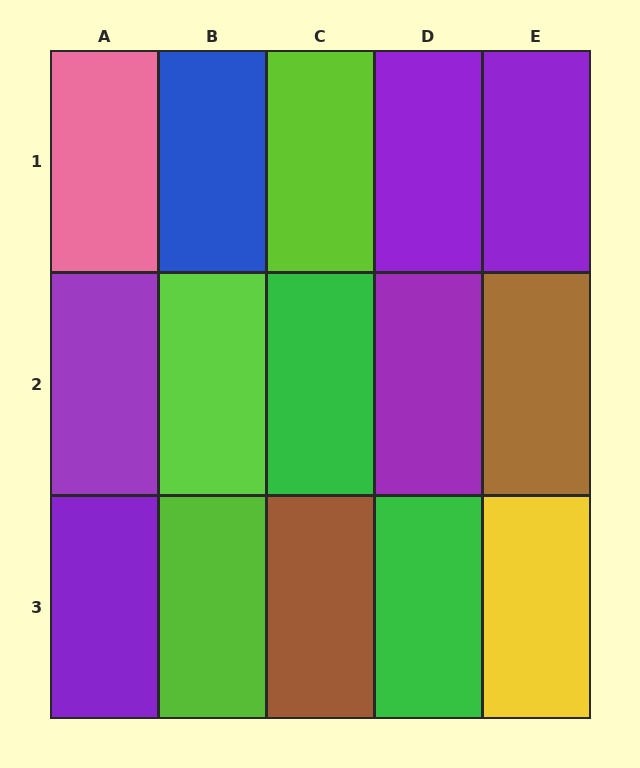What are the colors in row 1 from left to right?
Pink, blue, lime, purple, purple.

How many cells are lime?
3 cells are lime.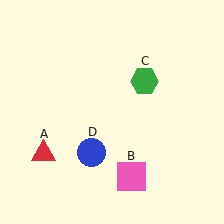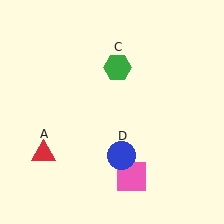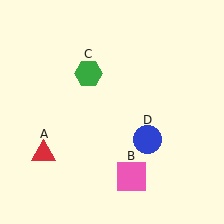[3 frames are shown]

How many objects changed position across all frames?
2 objects changed position: green hexagon (object C), blue circle (object D).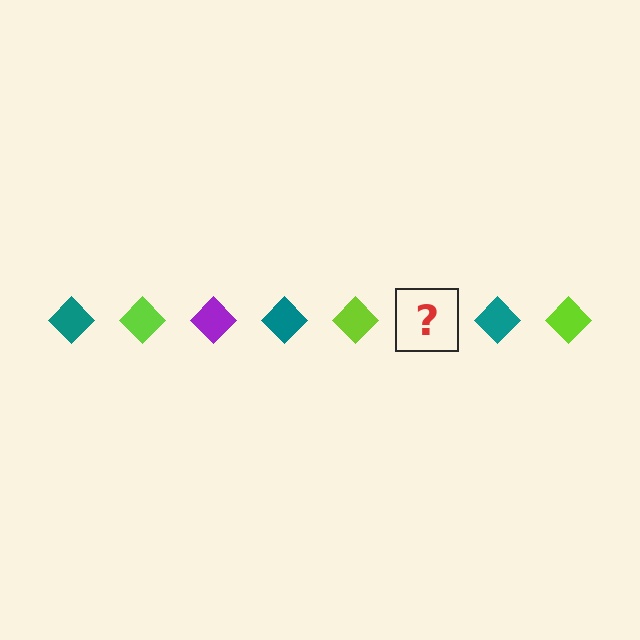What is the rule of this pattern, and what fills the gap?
The rule is that the pattern cycles through teal, lime, purple diamonds. The gap should be filled with a purple diamond.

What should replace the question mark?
The question mark should be replaced with a purple diamond.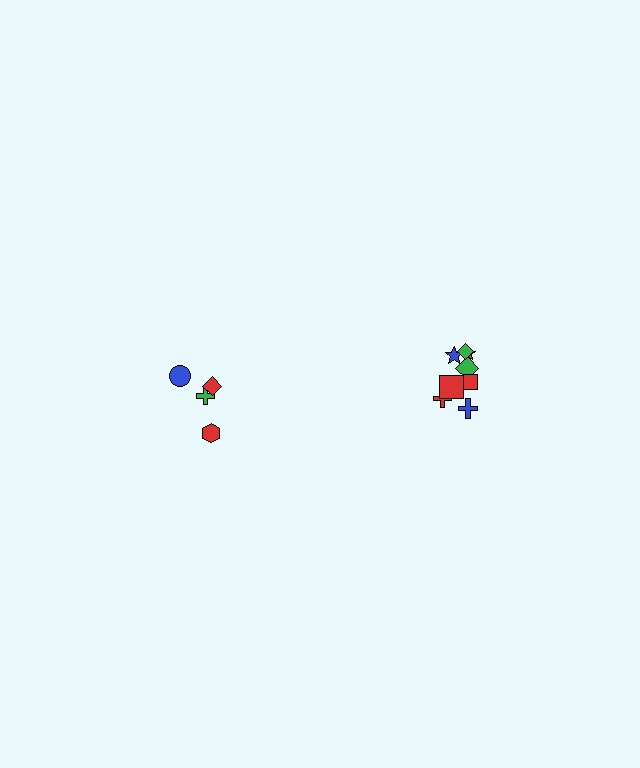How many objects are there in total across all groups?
There are 12 objects.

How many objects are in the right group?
There are 8 objects.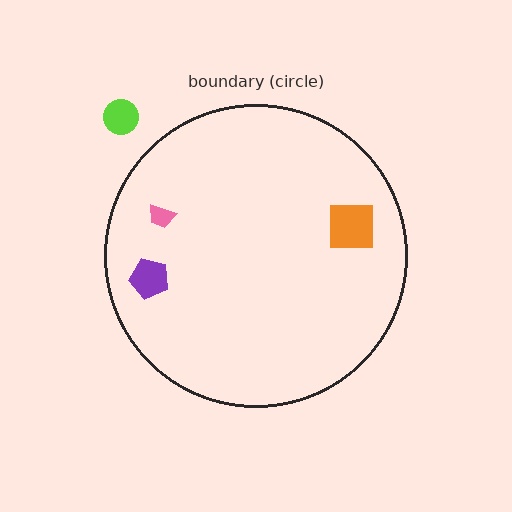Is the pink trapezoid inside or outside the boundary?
Inside.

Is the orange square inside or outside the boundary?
Inside.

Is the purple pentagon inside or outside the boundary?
Inside.